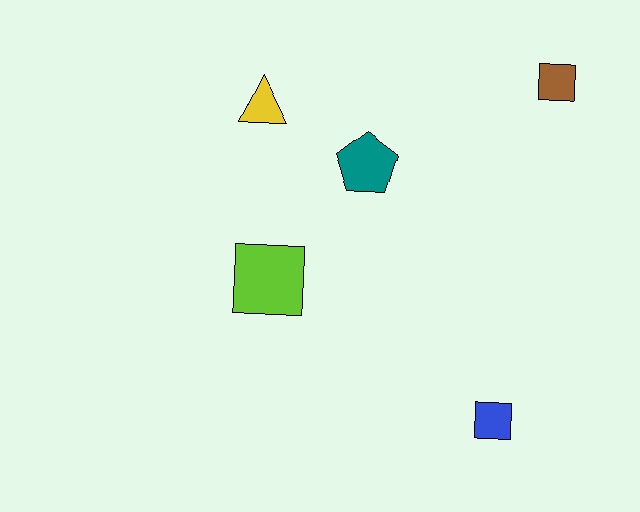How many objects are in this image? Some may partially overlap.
There are 5 objects.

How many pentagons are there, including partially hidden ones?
There is 1 pentagon.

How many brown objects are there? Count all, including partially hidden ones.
There is 1 brown object.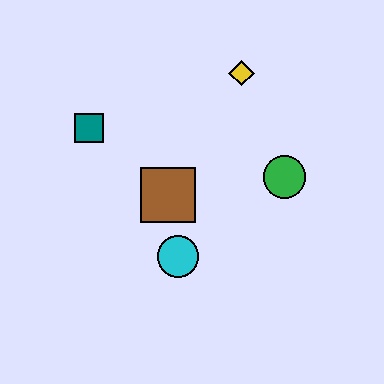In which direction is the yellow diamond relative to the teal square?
The yellow diamond is to the right of the teal square.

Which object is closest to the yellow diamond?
The green circle is closest to the yellow diamond.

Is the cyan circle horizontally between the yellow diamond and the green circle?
No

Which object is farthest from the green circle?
The teal square is farthest from the green circle.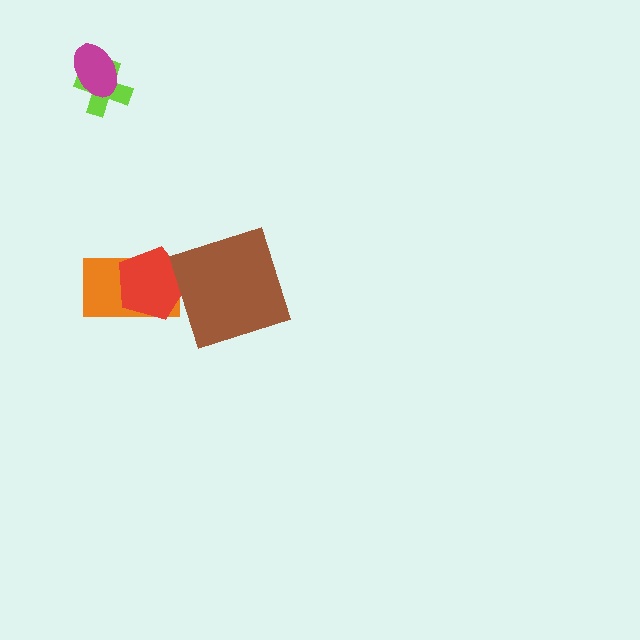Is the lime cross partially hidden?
Yes, it is partially covered by another shape.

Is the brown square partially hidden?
No, no other shape covers it.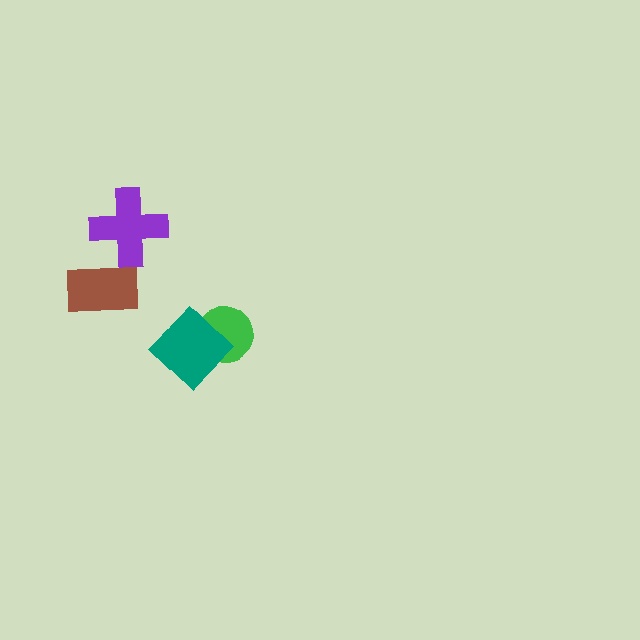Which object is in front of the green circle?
The teal diamond is in front of the green circle.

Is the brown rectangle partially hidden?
No, no other shape covers it.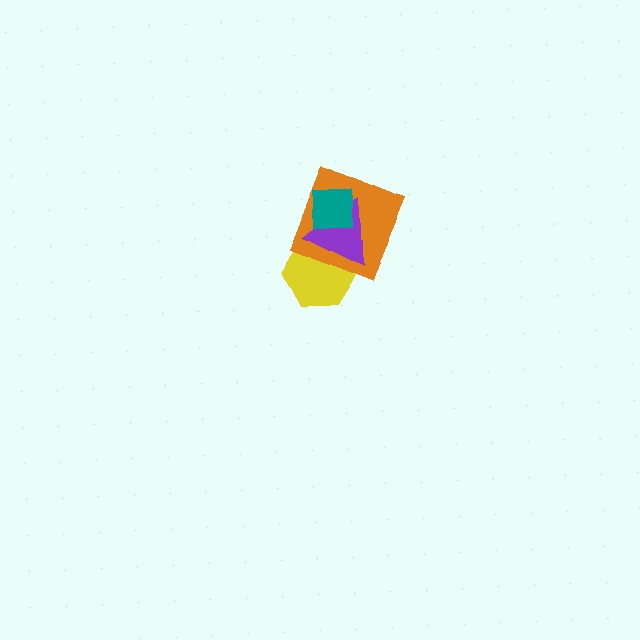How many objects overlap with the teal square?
2 objects overlap with the teal square.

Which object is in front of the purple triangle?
The teal square is in front of the purple triangle.